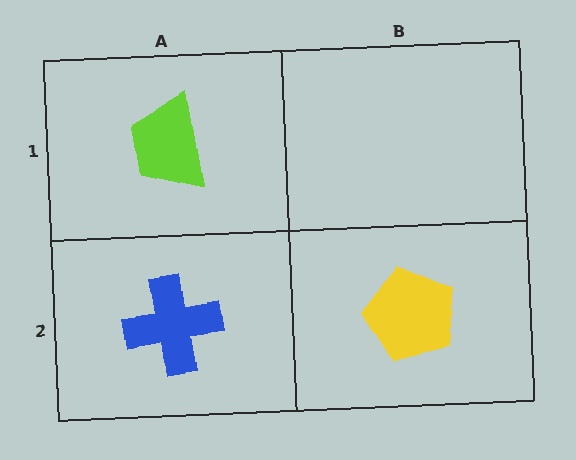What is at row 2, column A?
A blue cross.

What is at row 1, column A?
A lime trapezoid.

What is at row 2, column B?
A yellow pentagon.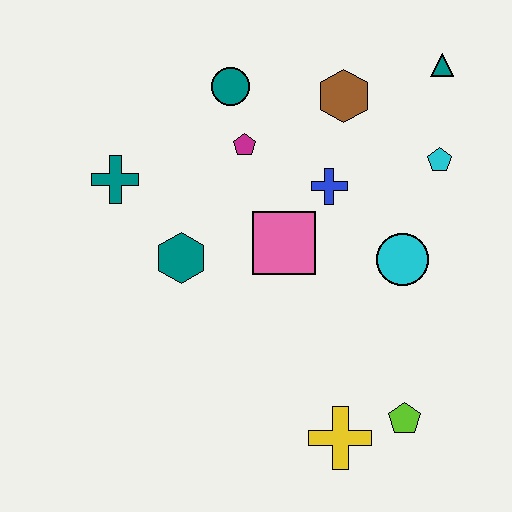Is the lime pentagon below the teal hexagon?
Yes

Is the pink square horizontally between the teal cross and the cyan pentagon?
Yes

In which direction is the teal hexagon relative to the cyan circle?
The teal hexagon is to the left of the cyan circle.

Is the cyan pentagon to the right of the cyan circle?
Yes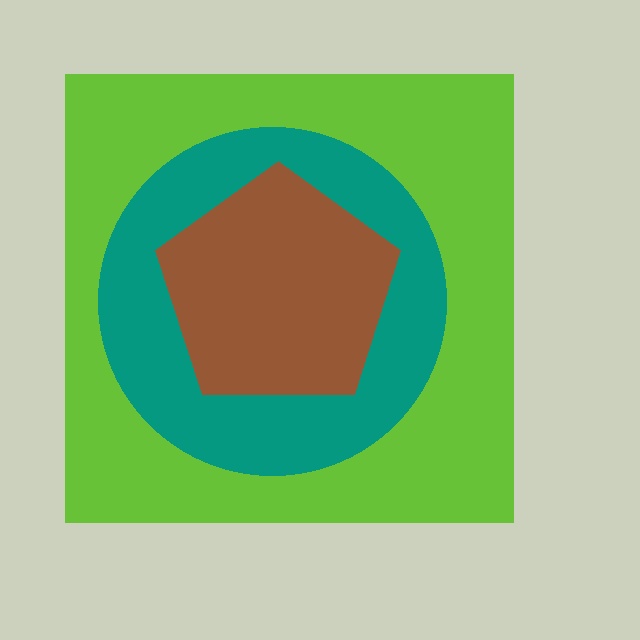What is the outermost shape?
The lime square.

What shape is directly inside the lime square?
The teal circle.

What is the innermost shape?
The brown pentagon.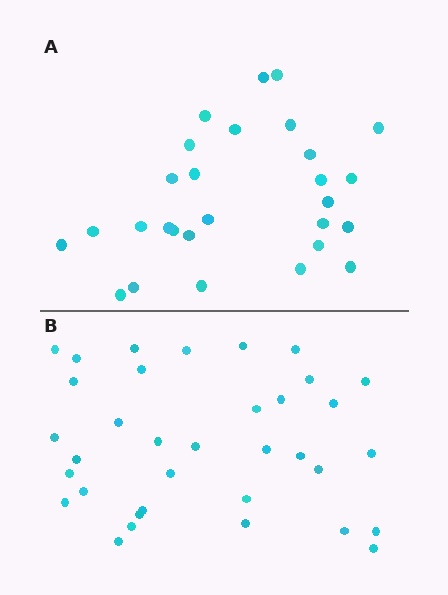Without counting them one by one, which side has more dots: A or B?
Region B (the bottom region) has more dots.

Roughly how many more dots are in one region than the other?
Region B has roughly 8 or so more dots than region A.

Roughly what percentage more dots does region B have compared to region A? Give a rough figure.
About 25% more.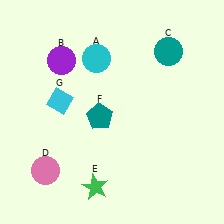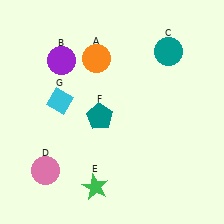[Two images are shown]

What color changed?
The circle (A) changed from cyan in Image 1 to orange in Image 2.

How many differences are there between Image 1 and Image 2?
There is 1 difference between the two images.